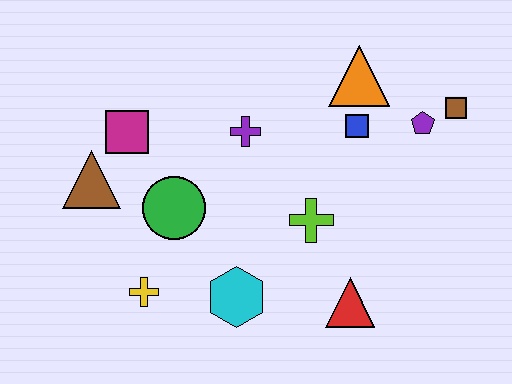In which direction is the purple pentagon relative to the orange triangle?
The purple pentagon is to the right of the orange triangle.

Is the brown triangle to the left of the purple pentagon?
Yes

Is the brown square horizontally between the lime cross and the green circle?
No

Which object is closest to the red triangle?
The lime cross is closest to the red triangle.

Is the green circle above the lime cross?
Yes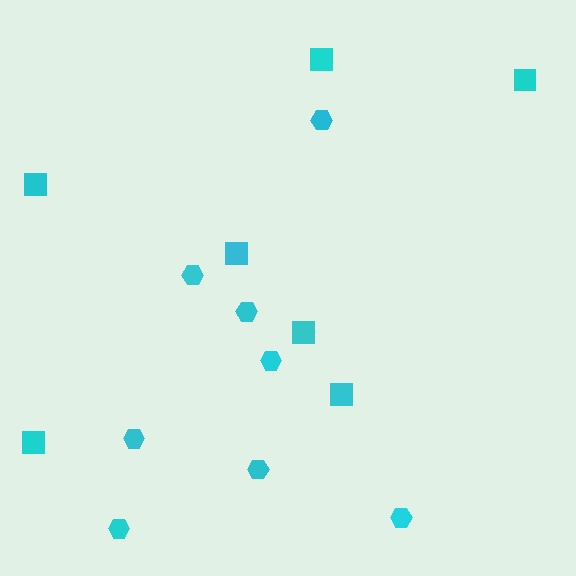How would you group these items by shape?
There are 2 groups: one group of squares (7) and one group of hexagons (8).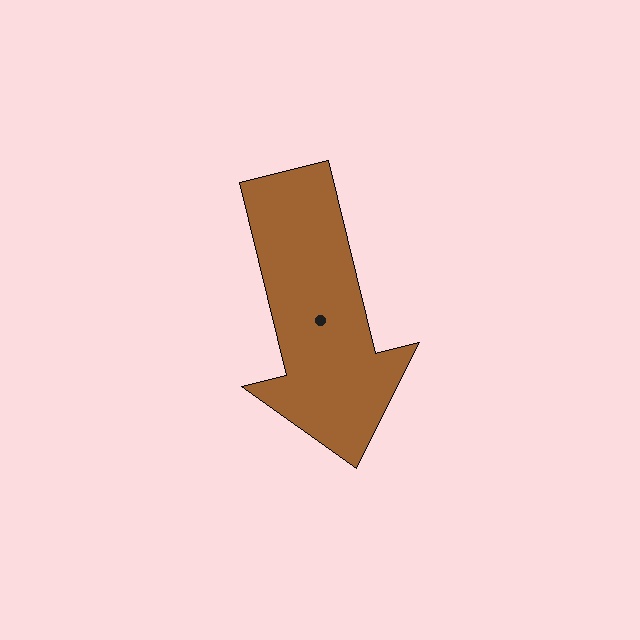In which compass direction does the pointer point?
South.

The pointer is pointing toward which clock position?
Roughly 6 o'clock.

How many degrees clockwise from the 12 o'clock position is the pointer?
Approximately 166 degrees.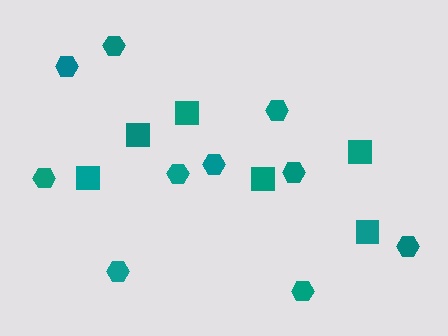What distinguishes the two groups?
There are 2 groups: one group of squares (6) and one group of hexagons (10).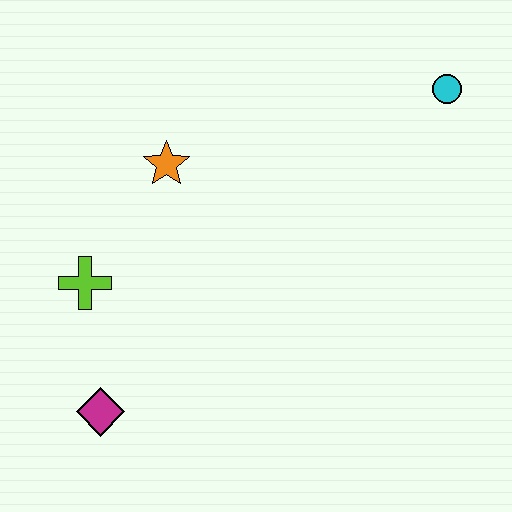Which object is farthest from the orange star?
The cyan circle is farthest from the orange star.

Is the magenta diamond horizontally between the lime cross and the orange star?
Yes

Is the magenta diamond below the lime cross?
Yes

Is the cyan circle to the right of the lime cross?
Yes